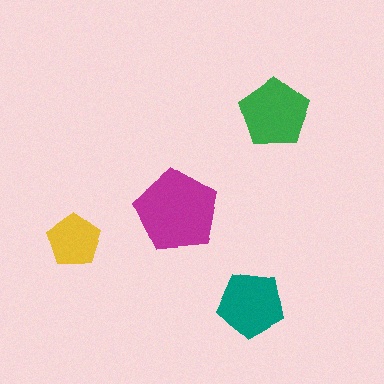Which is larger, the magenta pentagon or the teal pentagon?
The magenta one.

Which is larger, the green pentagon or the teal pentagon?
The green one.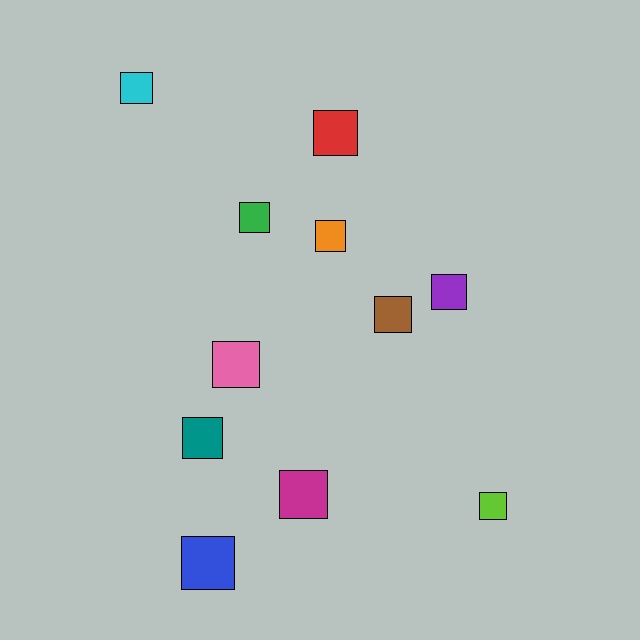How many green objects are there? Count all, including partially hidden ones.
There is 1 green object.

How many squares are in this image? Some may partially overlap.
There are 11 squares.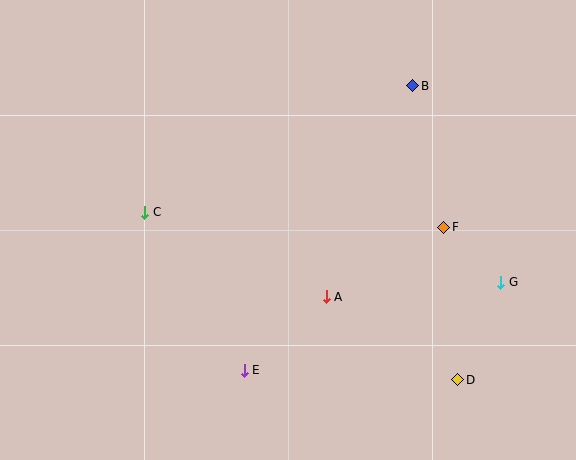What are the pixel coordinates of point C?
Point C is at (145, 212).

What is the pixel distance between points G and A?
The distance between G and A is 175 pixels.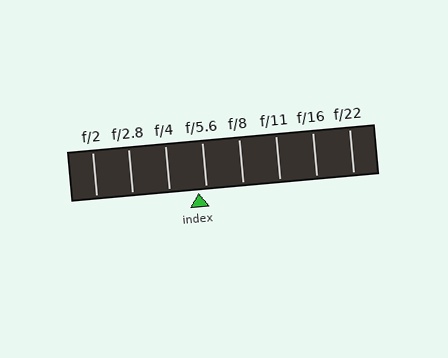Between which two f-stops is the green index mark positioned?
The index mark is between f/4 and f/5.6.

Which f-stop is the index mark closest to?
The index mark is closest to f/5.6.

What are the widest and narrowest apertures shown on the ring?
The widest aperture shown is f/2 and the narrowest is f/22.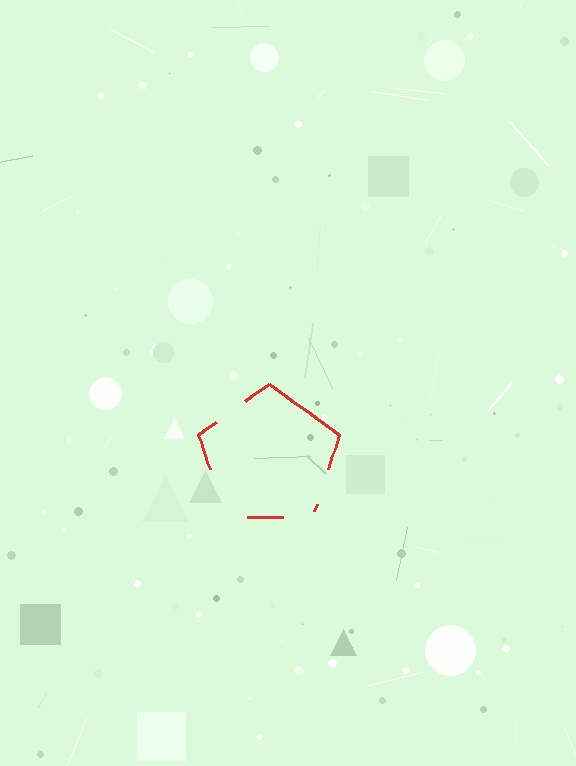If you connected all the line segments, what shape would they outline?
They would outline a pentagon.